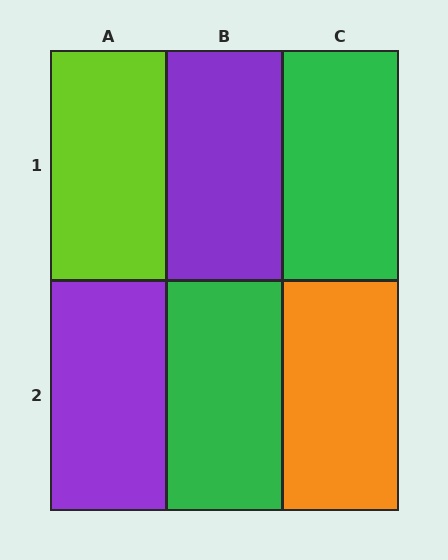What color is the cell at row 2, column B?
Green.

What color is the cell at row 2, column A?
Purple.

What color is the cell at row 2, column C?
Orange.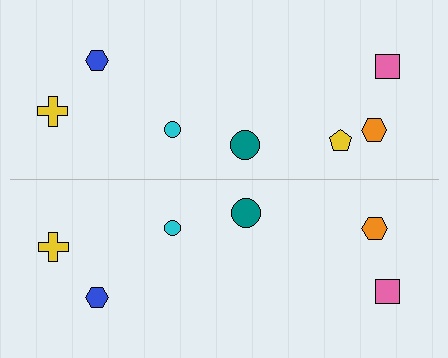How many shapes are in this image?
There are 13 shapes in this image.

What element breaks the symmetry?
A yellow pentagon is missing from the bottom side.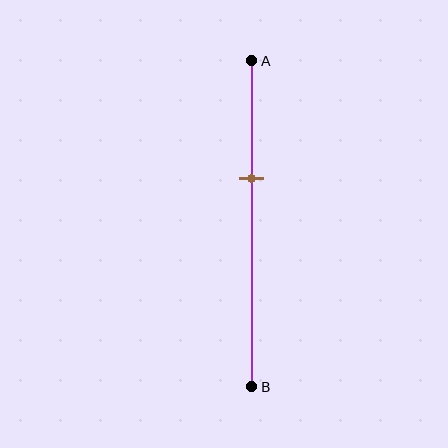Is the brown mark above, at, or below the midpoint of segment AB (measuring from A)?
The brown mark is above the midpoint of segment AB.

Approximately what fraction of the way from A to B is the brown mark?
The brown mark is approximately 35% of the way from A to B.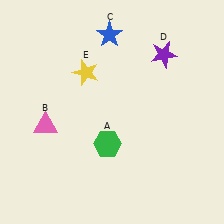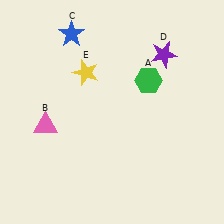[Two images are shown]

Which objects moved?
The objects that moved are: the green hexagon (A), the blue star (C).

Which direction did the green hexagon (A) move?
The green hexagon (A) moved up.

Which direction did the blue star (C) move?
The blue star (C) moved left.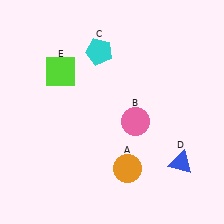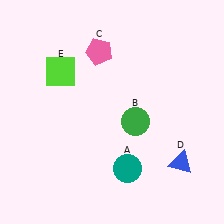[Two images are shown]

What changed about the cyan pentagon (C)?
In Image 1, C is cyan. In Image 2, it changed to pink.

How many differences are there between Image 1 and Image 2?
There are 3 differences between the two images.